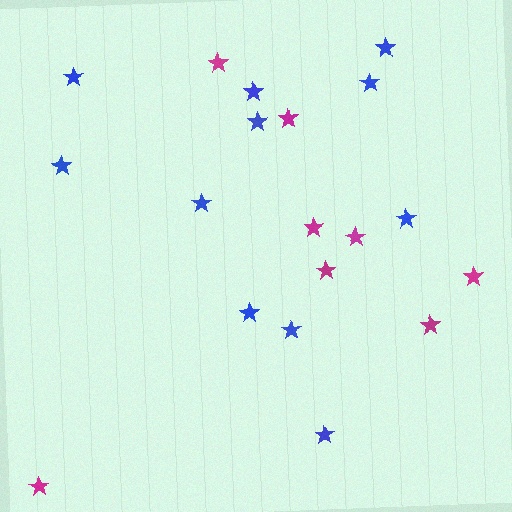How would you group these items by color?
There are 2 groups: one group of blue stars (11) and one group of magenta stars (8).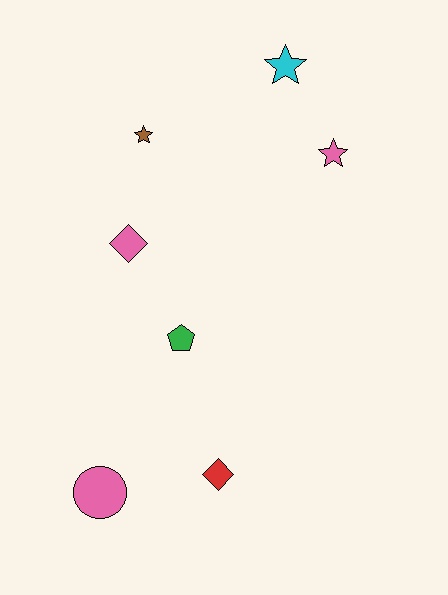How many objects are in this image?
There are 7 objects.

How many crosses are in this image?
There are no crosses.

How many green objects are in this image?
There is 1 green object.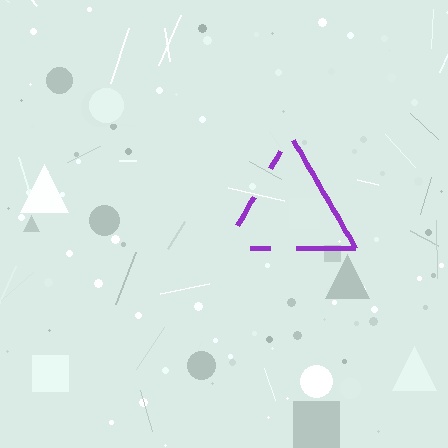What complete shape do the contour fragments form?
The contour fragments form a triangle.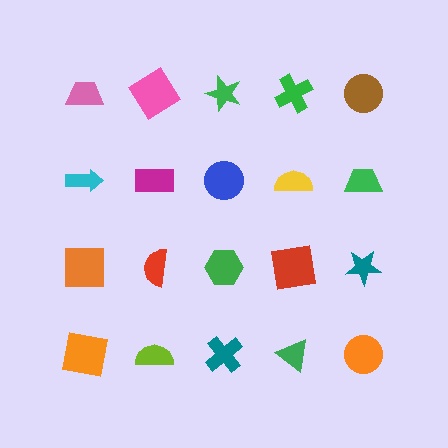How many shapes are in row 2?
5 shapes.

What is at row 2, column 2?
A magenta rectangle.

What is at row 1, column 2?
A pink diamond.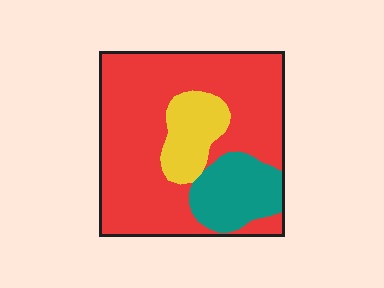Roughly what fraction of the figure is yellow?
Yellow covers roughly 15% of the figure.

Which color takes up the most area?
Red, at roughly 70%.